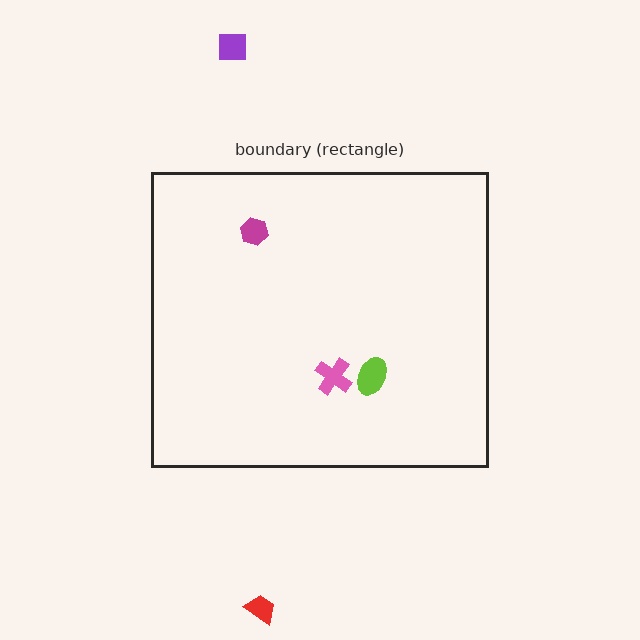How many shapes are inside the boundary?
3 inside, 2 outside.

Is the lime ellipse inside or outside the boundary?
Inside.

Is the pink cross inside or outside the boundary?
Inside.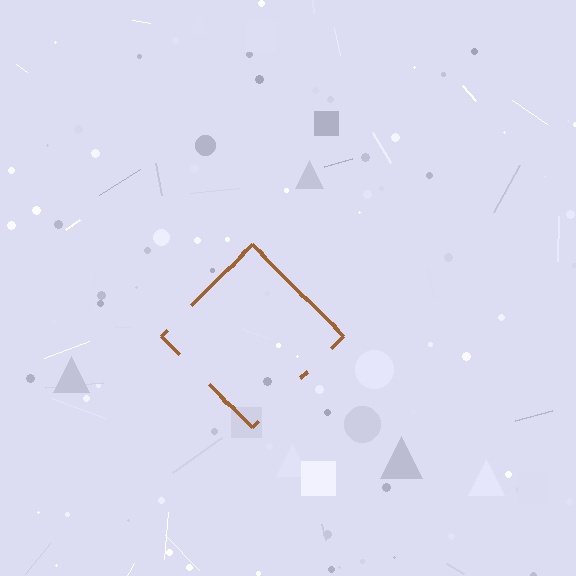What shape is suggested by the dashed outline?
The dashed outline suggests a diamond.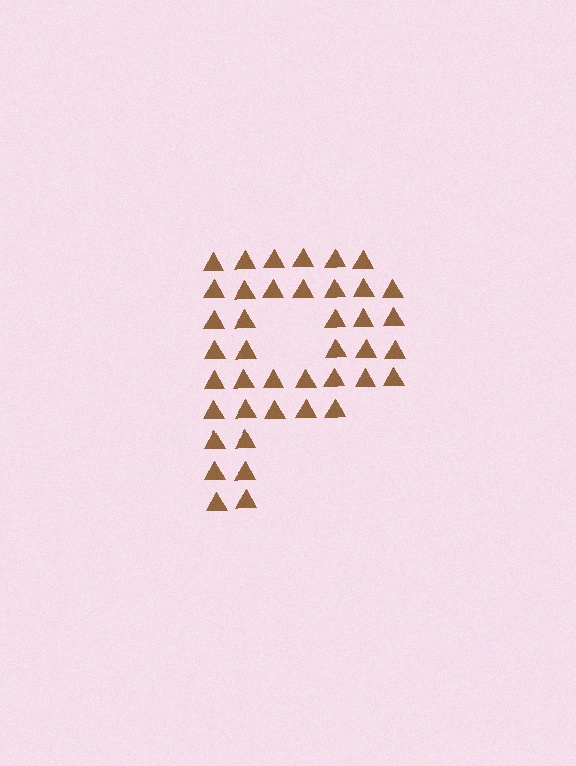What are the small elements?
The small elements are triangles.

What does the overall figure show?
The overall figure shows the letter P.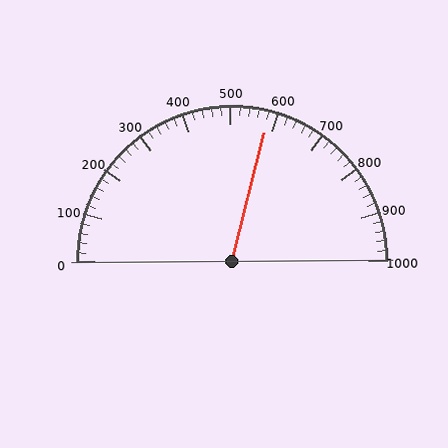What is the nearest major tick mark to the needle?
The nearest major tick mark is 600.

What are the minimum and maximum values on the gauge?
The gauge ranges from 0 to 1000.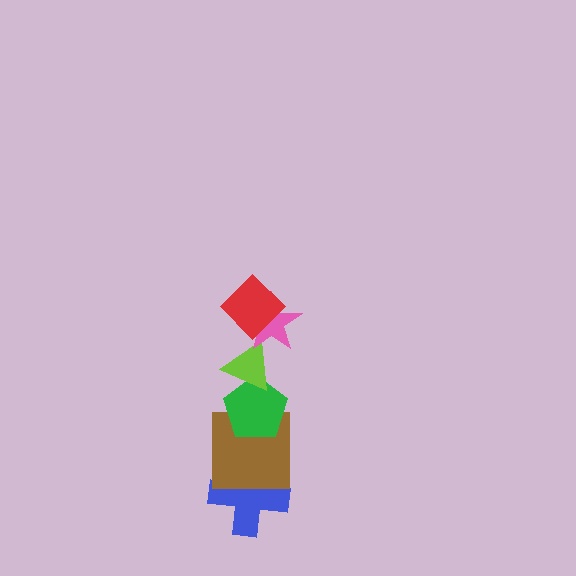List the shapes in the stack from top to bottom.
From top to bottom: the red diamond, the pink star, the lime triangle, the green pentagon, the brown square, the blue cross.